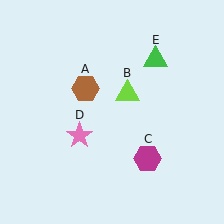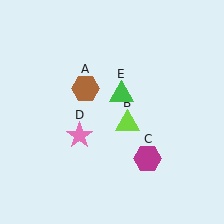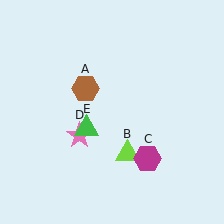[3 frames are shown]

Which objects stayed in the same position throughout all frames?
Brown hexagon (object A) and magenta hexagon (object C) and pink star (object D) remained stationary.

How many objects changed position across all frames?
2 objects changed position: lime triangle (object B), green triangle (object E).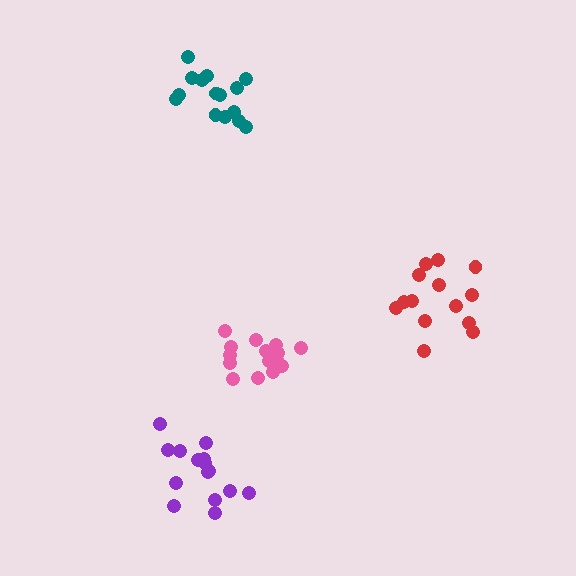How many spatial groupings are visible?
There are 4 spatial groupings.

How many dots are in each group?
Group 1: 18 dots, Group 2: 14 dots, Group 3: 15 dots, Group 4: 15 dots (62 total).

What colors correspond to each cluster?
The clusters are colored: pink, red, teal, purple.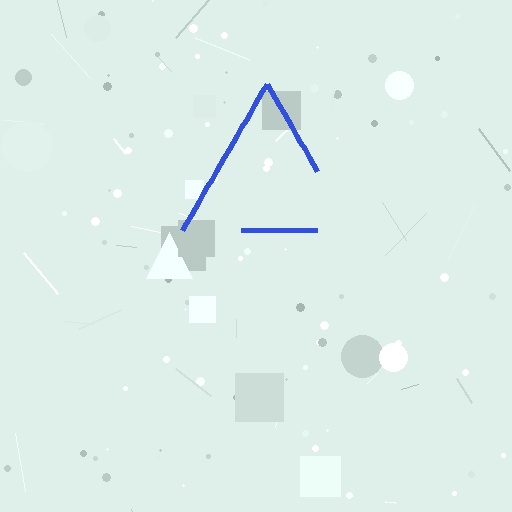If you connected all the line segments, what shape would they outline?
They would outline a triangle.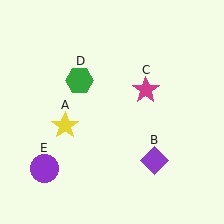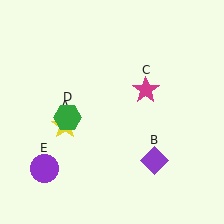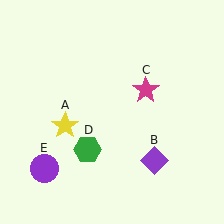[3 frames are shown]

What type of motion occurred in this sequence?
The green hexagon (object D) rotated counterclockwise around the center of the scene.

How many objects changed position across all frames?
1 object changed position: green hexagon (object D).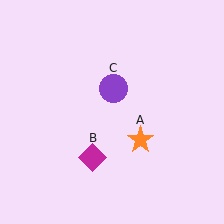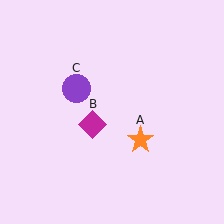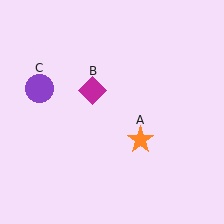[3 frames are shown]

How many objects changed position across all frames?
2 objects changed position: magenta diamond (object B), purple circle (object C).